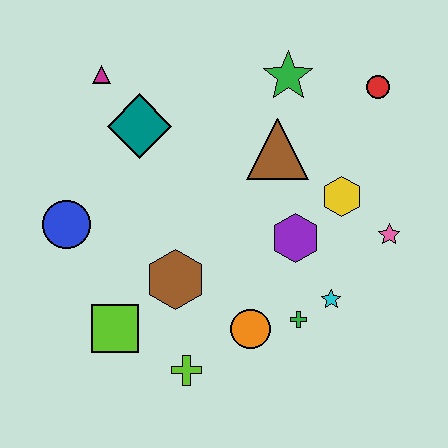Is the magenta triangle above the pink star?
Yes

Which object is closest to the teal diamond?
The magenta triangle is closest to the teal diamond.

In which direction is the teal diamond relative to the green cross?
The teal diamond is above the green cross.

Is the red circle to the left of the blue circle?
No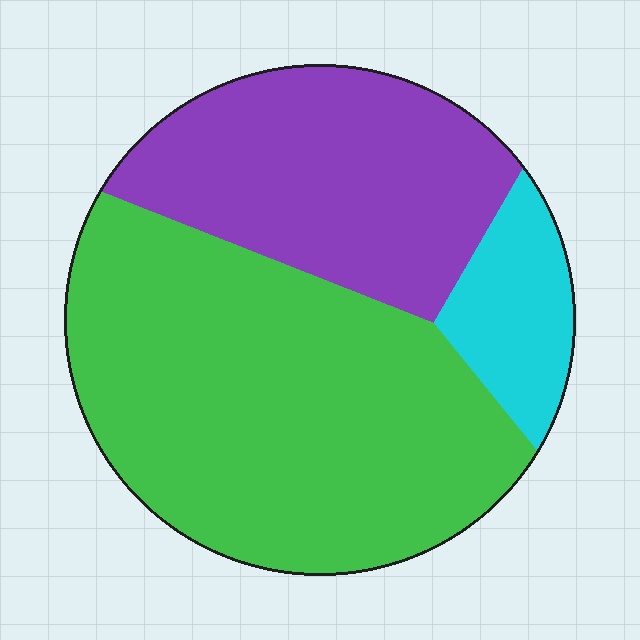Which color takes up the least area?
Cyan, at roughly 10%.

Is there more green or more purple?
Green.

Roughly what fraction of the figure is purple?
Purple takes up between a sixth and a third of the figure.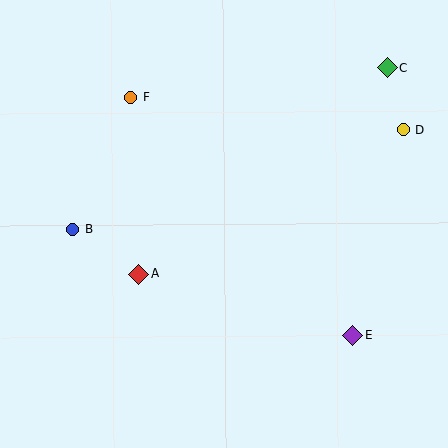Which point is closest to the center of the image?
Point A at (139, 274) is closest to the center.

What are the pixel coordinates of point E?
Point E is at (353, 335).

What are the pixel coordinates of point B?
Point B is at (73, 229).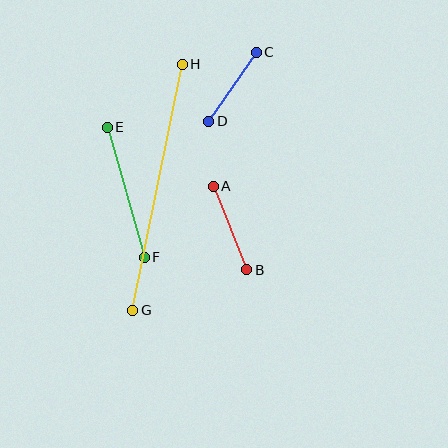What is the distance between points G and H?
The distance is approximately 251 pixels.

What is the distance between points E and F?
The distance is approximately 135 pixels.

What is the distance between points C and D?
The distance is approximately 84 pixels.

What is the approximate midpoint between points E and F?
The midpoint is at approximately (126, 192) pixels.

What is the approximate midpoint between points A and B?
The midpoint is at approximately (230, 228) pixels.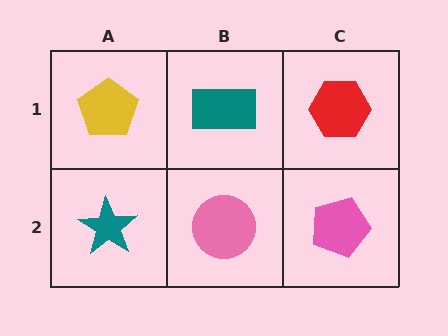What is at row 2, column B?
A pink circle.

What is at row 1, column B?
A teal rectangle.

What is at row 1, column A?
A yellow pentagon.